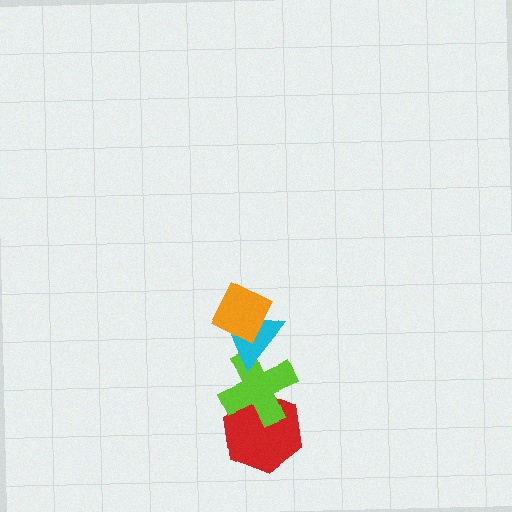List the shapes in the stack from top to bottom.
From top to bottom: the orange diamond, the cyan triangle, the lime cross, the red hexagon.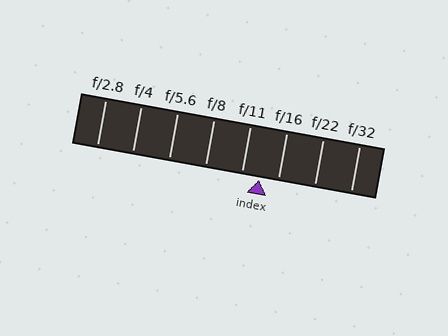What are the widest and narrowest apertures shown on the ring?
The widest aperture shown is f/2.8 and the narrowest is f/32.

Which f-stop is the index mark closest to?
The index mark is closest to f/11.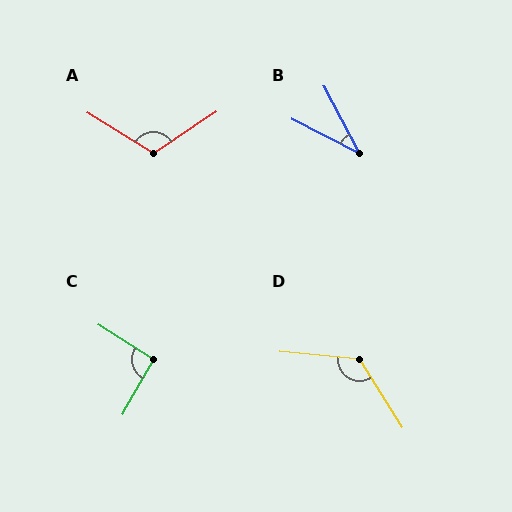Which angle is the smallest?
B, at approximately 35 degrees.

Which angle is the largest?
D, at approximately 128 degrees.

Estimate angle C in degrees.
Approximately 93 degrees.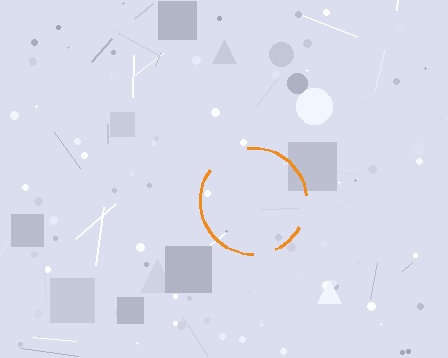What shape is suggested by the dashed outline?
The dashed outline suggests a circle.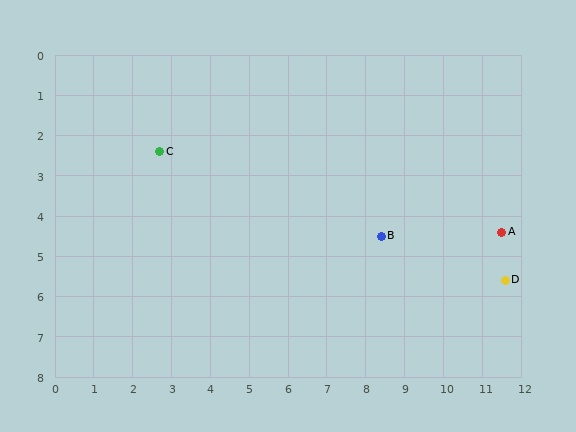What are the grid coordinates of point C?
Point C is at approximately (2.7, 2.4).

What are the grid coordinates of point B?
Point B is at approximately (8.4, 4.5).